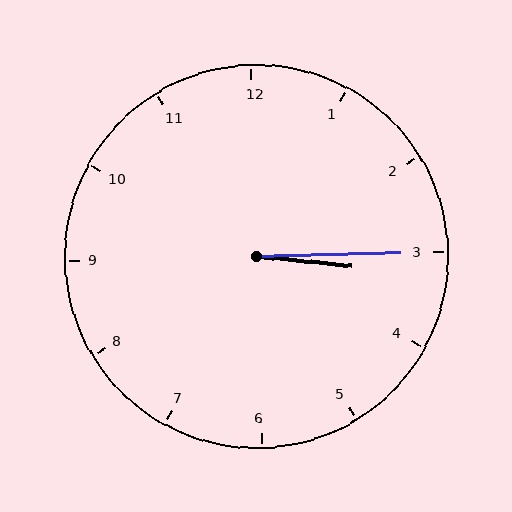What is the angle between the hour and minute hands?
Approximately 8 degrees.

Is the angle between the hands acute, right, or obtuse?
It is acute.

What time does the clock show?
3:15.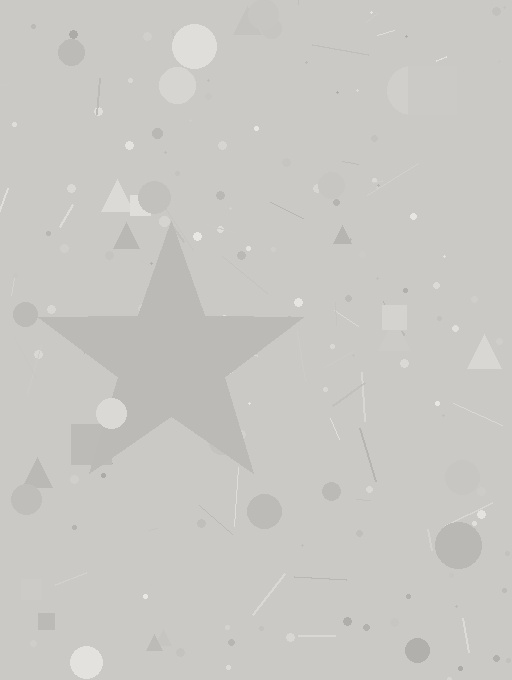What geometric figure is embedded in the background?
A star is embedded in the background.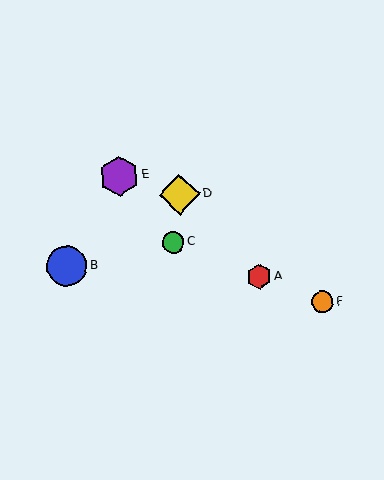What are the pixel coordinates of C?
Object C is at (173, 242).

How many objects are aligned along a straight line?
3 objects (A, C, F) are aligned along a straight line.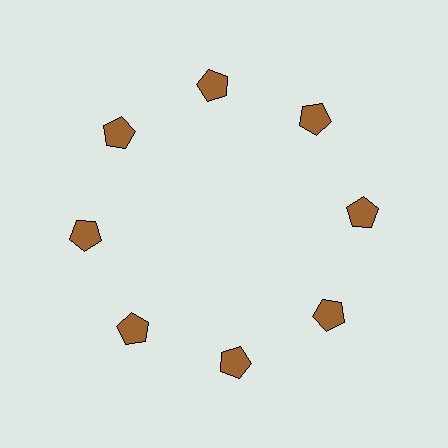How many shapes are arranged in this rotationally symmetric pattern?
There are 8 shapes, arranged in 8 groups of 1.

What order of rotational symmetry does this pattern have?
This pattern has 8-fold rotational symmetry.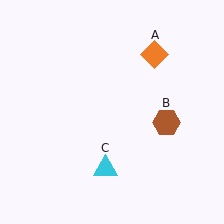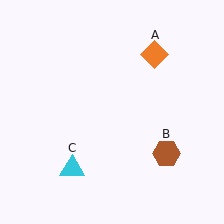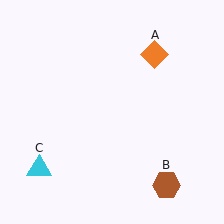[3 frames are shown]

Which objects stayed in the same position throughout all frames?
Orange diamond (object A) remained stationary.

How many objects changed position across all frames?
2 objects changed position: brown hexagon (object B), cyan triangle (object C).